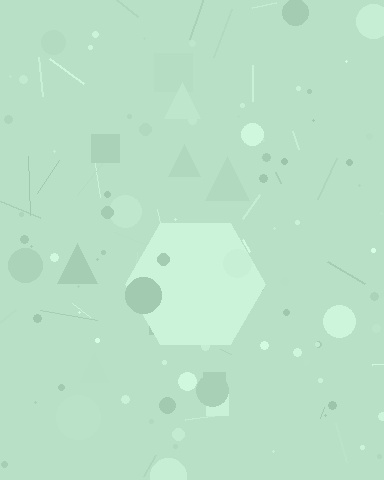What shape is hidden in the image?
A hexagon is hidden in the image.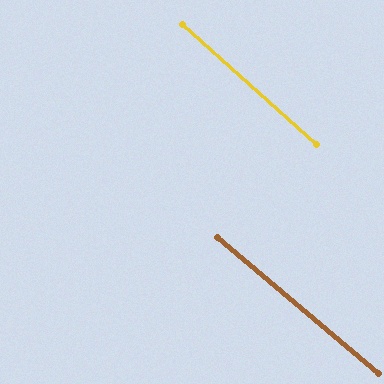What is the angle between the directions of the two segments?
Approximately 2 degrees.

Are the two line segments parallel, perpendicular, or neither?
Parallel — their directions differ by only 1.7°.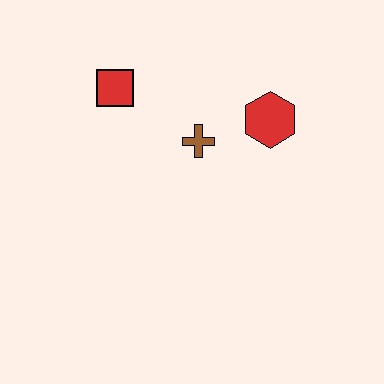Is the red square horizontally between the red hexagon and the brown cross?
No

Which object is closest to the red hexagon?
The brown cross is closest to the red hexagon.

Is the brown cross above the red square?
No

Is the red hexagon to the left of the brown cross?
No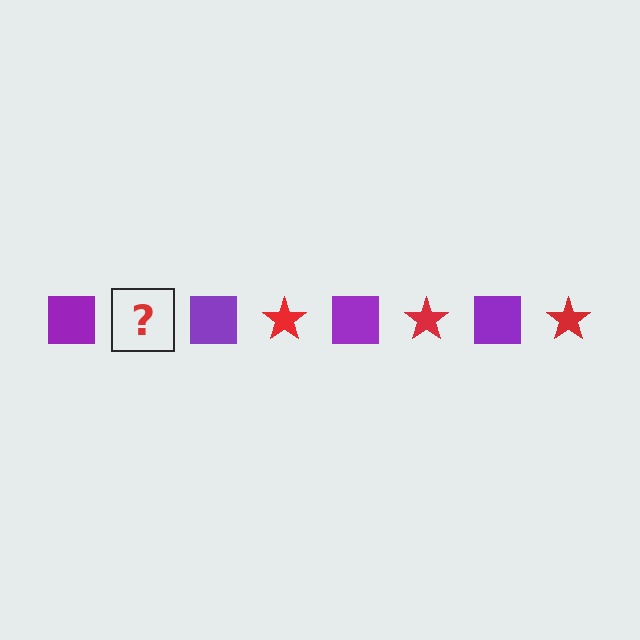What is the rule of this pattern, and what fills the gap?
The rule is that the pattern alternates between purple square and red star. The gap should be filled with a red star.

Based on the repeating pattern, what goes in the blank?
The blank should be a red star.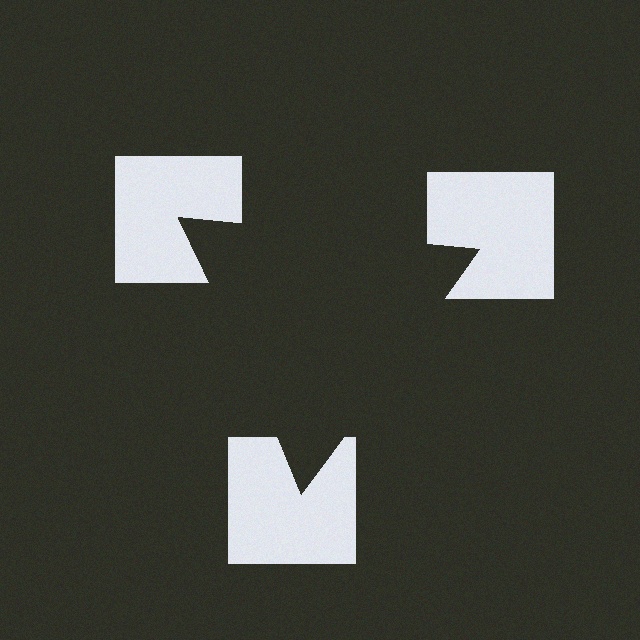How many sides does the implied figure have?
3 sides.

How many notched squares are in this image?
There are 3 — one at each vertex of the illusory triangle.